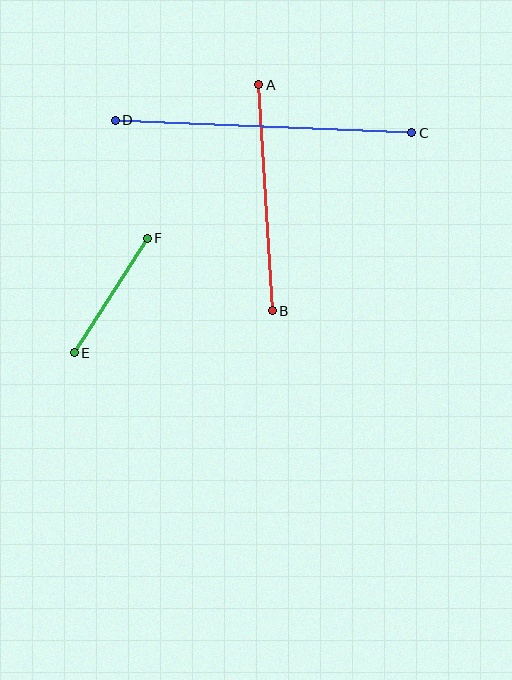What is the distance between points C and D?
The distance is approximately 297 pixels.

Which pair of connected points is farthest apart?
Points C and D are farthest apart.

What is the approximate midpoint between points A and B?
The midpoint is at approximately (265, 198) pixels.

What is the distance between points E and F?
The distance is approximately 136 pixels.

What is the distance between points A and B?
The distance is approximately 226 pixels.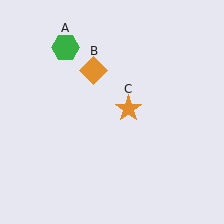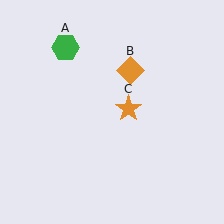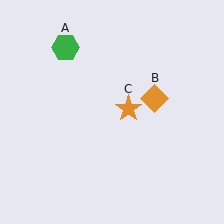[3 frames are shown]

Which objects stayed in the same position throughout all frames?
Green hexagon (object A) and orange star (object C) remained stationary.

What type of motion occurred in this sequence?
The orange diamond (object B) rotated clockwise around the center of the scene.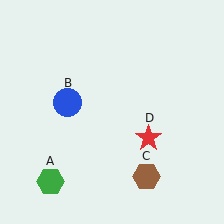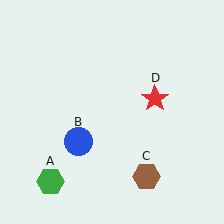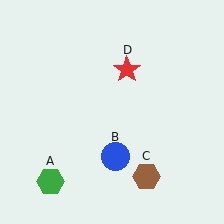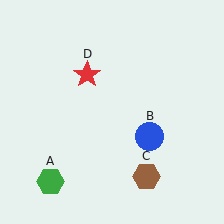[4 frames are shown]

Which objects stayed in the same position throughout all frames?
Green hexagon (object A) and brown hexagon (object C) remained stationary.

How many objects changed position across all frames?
2 objects changed position: blue circle (object B), red star (object D).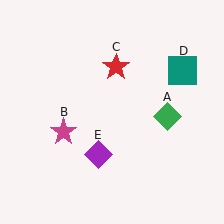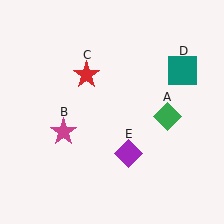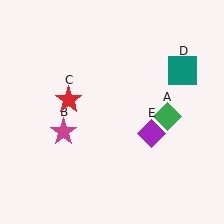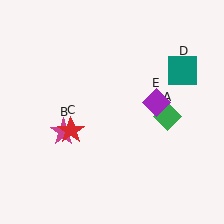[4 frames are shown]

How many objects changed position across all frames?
2 objects changed position: red star (object C), purple diamond (object E).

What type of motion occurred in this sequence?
The red star (object C), purple diamond (object E) rotated counterclockwise around the center of the scene.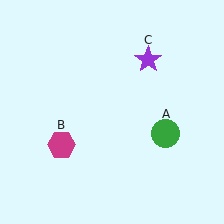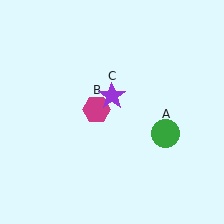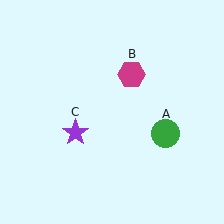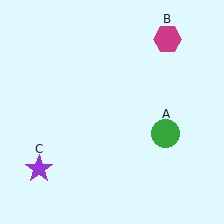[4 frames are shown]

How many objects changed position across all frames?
2 objects changed position: magenta hexagon (object B), purple star (object C).